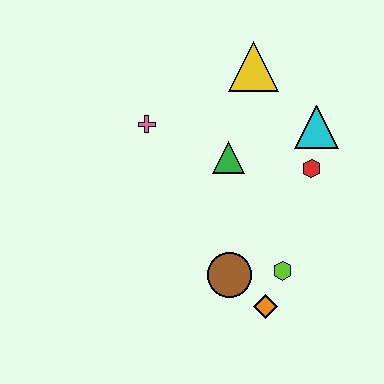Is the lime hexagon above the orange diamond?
Yes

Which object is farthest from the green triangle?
The orange diamond is farthest from the green triangle.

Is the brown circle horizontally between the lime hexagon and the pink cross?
Yes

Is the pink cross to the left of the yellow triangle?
Yes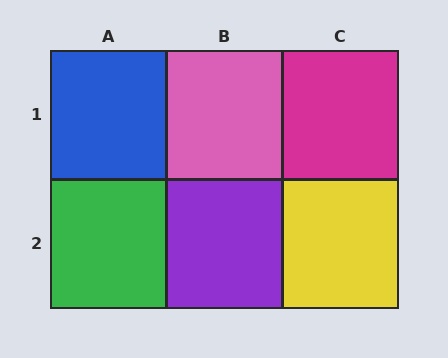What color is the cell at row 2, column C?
Yellow.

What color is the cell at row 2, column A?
Green.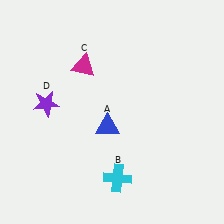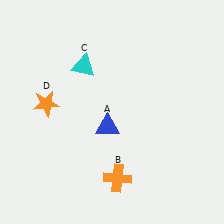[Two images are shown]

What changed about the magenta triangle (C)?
In Image 1, C is magenta. In Image 2, it changed to cyan.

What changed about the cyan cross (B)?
In Image 1, B is cyan. In Image 2, it changed to orange.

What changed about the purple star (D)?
In Image 1, D is purple. In Image 2, it changed to orange.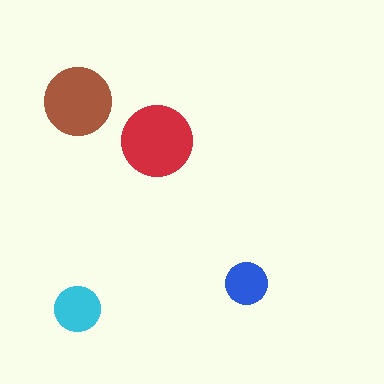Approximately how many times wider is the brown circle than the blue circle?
About 1.5 times wider.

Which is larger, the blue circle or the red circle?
The red one.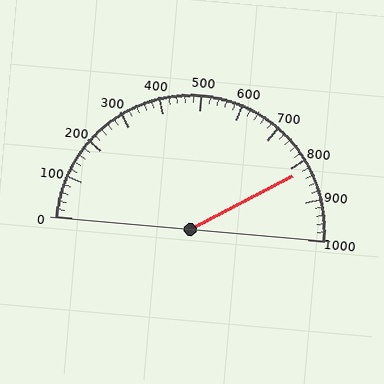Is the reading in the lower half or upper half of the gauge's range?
The reading is in the upper half of the range (0 to 1000).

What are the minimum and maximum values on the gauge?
The gauge ranges from 0 to 1000.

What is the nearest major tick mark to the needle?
The nearest major tick mark is 800.